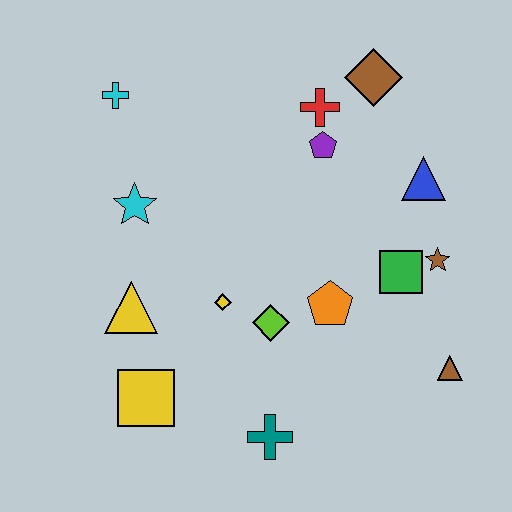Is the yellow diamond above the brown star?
No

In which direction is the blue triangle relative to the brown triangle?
The blue triangle is above the brown triangle.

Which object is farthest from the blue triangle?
The yellow square is farthest from the blue triangle.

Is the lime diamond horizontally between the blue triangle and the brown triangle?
No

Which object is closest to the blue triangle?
The brown star is closest to the blue triangle.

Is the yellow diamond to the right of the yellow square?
Yes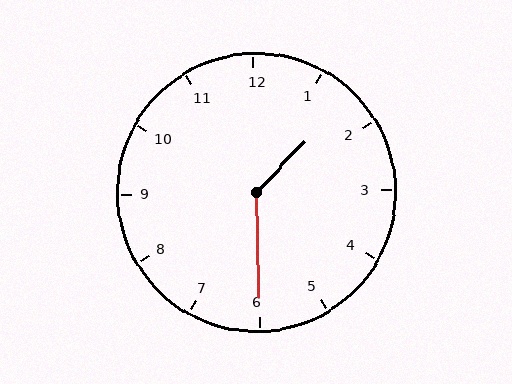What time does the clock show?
1:30.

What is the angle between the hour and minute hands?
Approximately 135 degrees.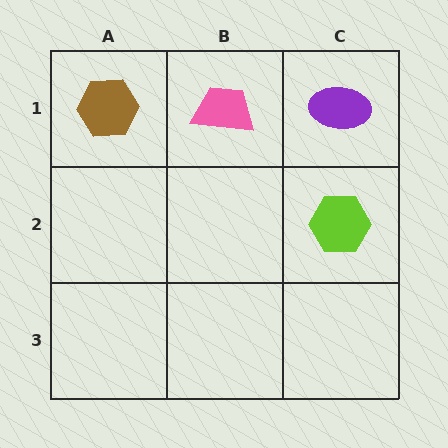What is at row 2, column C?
A lime hexagon.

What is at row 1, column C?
A purple ellipse.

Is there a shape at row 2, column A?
No, that cell is empty.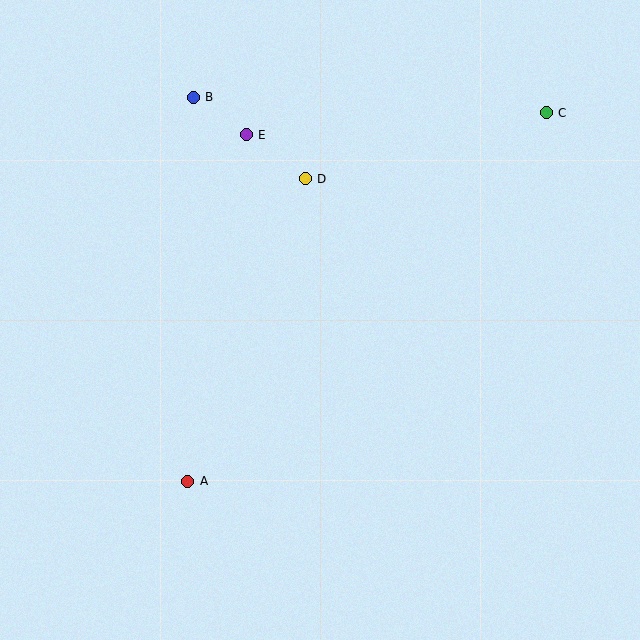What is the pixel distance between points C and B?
The distance between C and B is 353 pixels.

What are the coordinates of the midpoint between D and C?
The midpoint between D and C is at (426, 146).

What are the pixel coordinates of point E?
Point E is at (246, 135).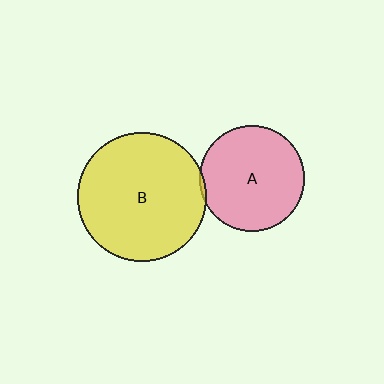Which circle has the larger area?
Circle B (yellow).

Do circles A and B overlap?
Yes.